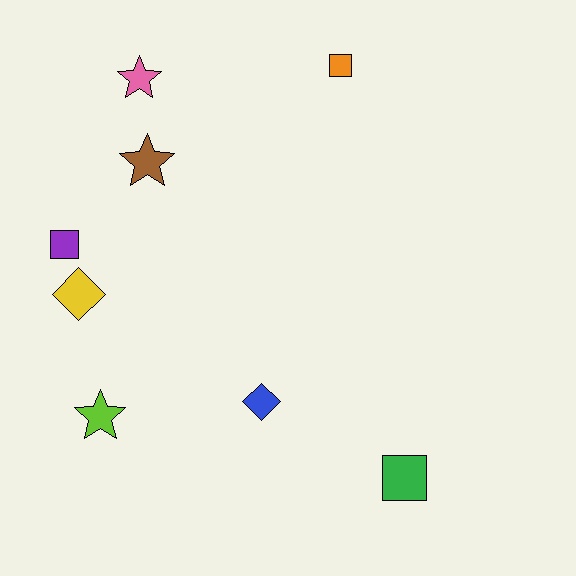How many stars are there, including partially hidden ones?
There are 3 stars.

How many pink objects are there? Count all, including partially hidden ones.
There is 1 pink object.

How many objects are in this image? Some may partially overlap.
There are 8 objects.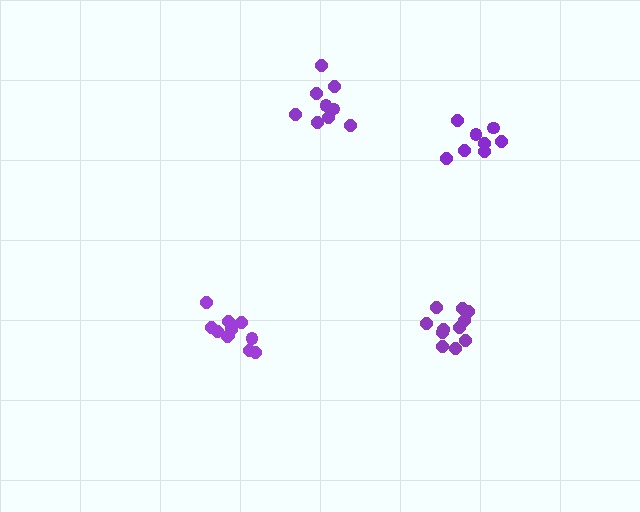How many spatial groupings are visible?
There are 4 spatial groupings.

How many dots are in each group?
Group 1: 11 dots, Group 2: 9 dots, Group 3: 11 dots, Group 4: 8 dots (39 total).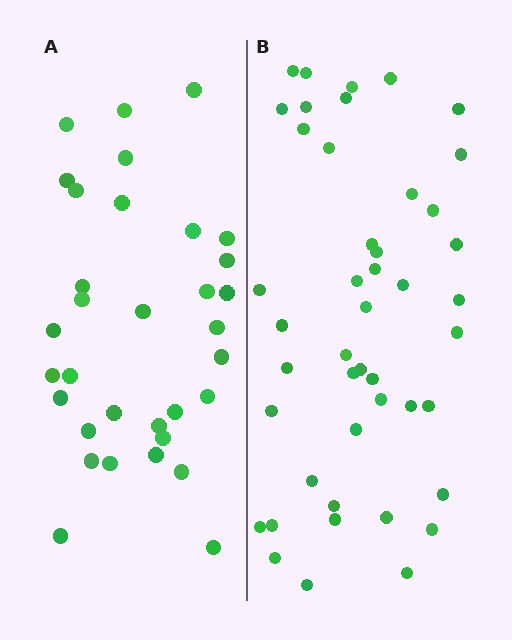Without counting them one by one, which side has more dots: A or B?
Region B (the right region) has more dots.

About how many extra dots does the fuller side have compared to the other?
Region B has roughly 12 or so more dots than region A.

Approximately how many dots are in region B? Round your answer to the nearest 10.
About 40 dots. (The exact count is 45, which rounds to 40.)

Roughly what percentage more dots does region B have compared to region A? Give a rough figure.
About 35% more.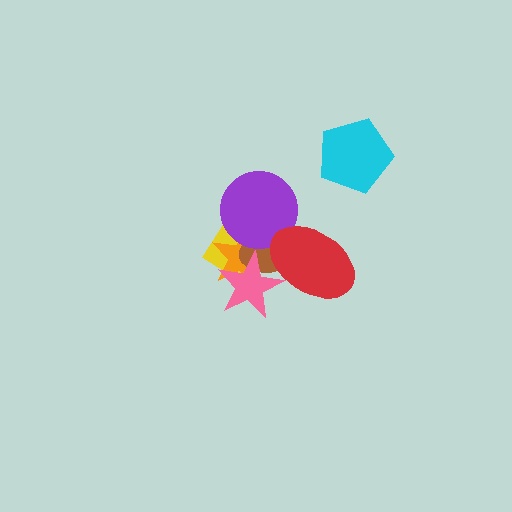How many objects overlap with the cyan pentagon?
0 objects overlap with the cyan pentagon.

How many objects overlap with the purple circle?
4 objects overlap with the purple circle.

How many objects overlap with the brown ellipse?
5 objects overlap with the brown ellipse.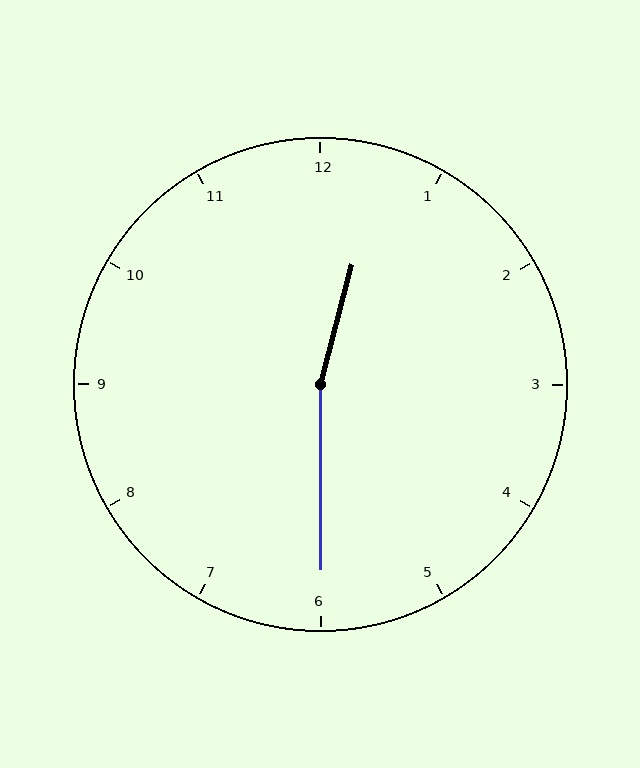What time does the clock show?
12:30.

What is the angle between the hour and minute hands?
Approximately 165 degrees.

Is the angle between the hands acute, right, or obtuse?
It is obtuse.